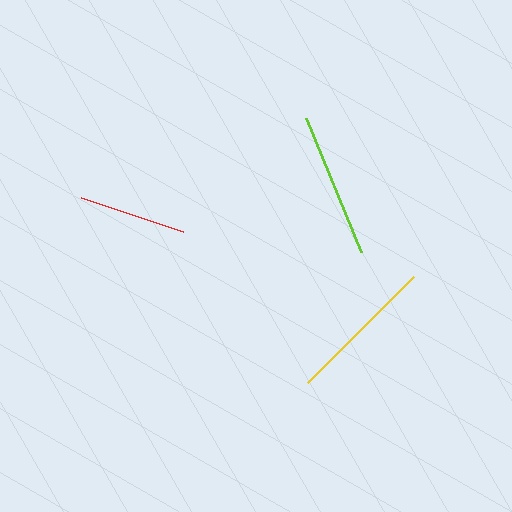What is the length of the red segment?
The red segment is approximately 108 pixels long.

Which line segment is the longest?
The yellow line is the longest at approximately 150 pixels.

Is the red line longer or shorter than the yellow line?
The yellow line is longer than the red line.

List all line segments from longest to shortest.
From longest to shortest: yellow, lime, red.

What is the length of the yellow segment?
The yellow segment is approximately 150 pixels long.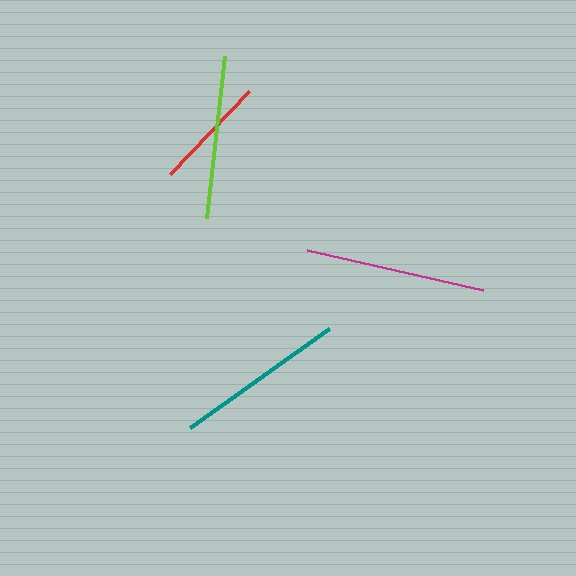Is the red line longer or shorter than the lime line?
The lime line is longer than the red line.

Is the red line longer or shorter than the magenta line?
The magenta line is longer than the red line.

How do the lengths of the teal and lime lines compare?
The teal and lime lines are approximately the same length.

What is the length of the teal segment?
The teal segment is approximately 172 pixels long.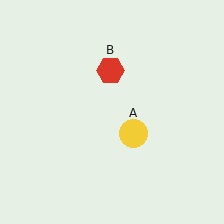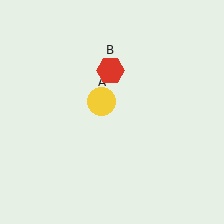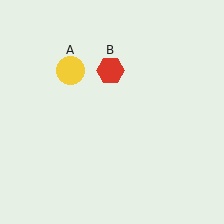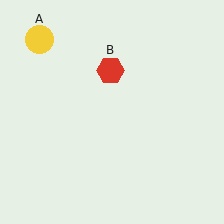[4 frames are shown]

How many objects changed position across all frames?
1 object changed position: yellow circle (object A).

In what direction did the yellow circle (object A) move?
The yellow circle (object A) moved up and to the left.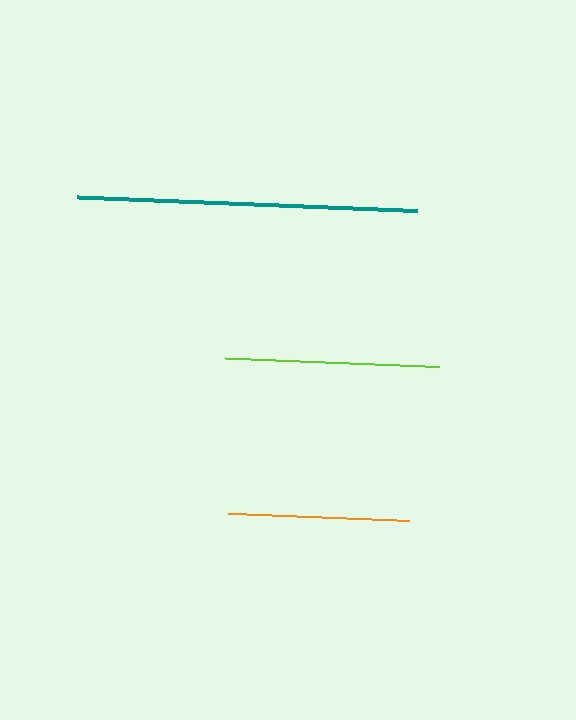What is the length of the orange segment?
The orange segment is approximately 181 pixels long.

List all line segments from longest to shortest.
From longest to shortest: teal, lime, orange.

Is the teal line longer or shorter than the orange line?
The teal line is longer than the orange line.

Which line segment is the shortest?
The orange line is the shortest at approximately 181 pixels.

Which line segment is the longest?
The teal line is the longest at approximately 340 pixels.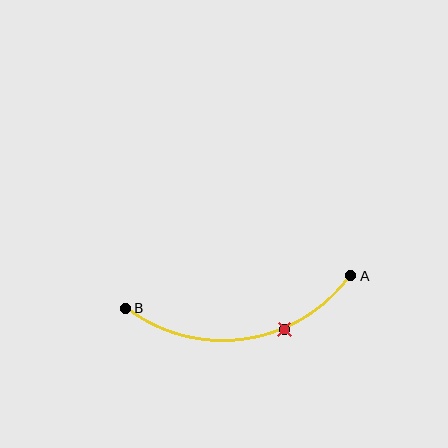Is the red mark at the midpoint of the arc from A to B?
No. The red mark lies on the arc but is closer to endpoint A. The arc midpoint would be at the point on the curve equidistant along the arc from both A and B.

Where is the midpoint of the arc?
The arc midpoint is the point on the curve farthest from the straight line joining A and B. It sits below that line.